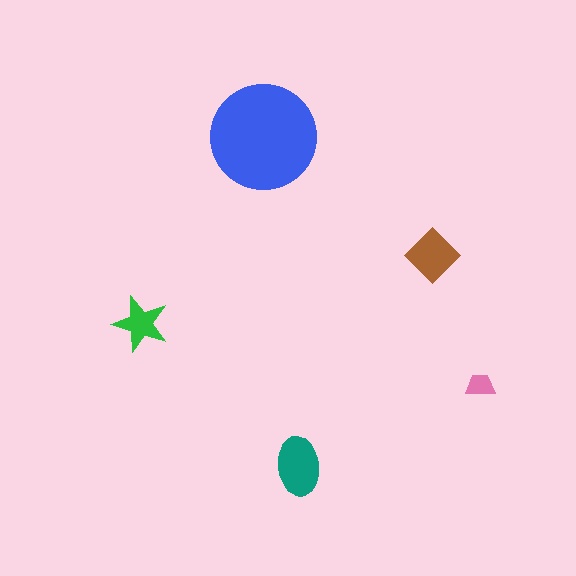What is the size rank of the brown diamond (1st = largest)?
3rd.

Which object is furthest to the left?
The green star is leftmost.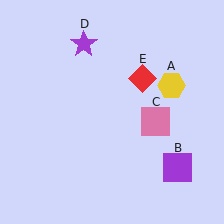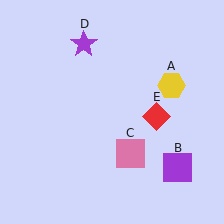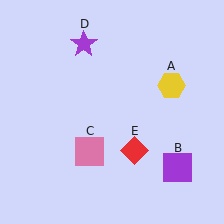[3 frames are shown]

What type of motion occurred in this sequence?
The pink square (object C), red diamond (object E) rotated clockwise around the center of the scene.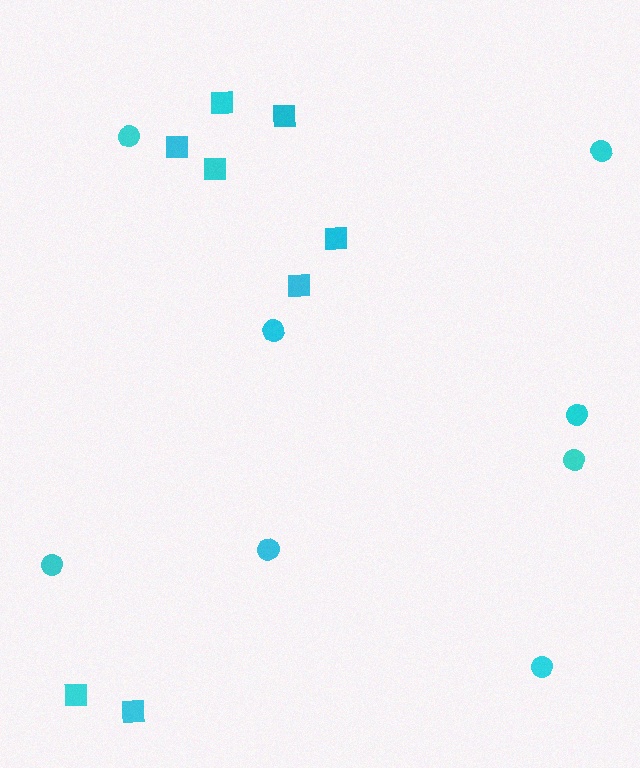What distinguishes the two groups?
There are 2 groups: one group of circles (8) and one group of squares (8).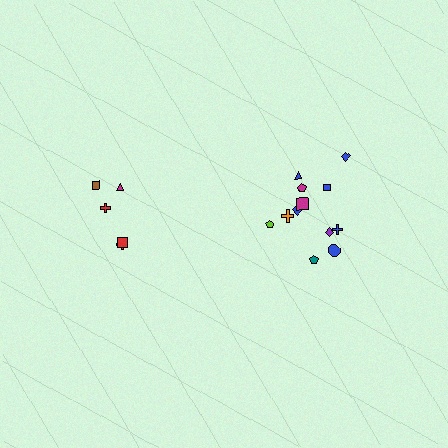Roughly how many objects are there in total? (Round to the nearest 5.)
Roughly 15 objects in total.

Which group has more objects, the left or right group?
The right group.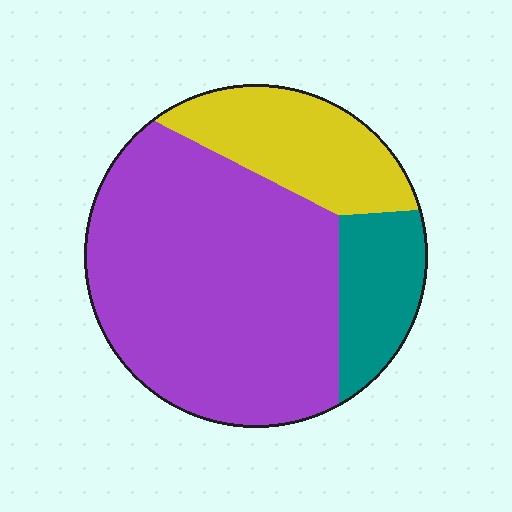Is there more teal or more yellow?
Yellow.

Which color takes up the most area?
Purple, at roughly 65%.